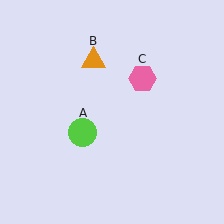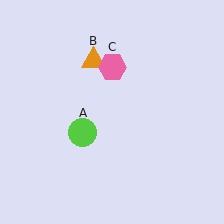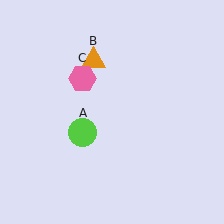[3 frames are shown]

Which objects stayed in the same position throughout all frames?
Lime circle (object A) and orange triangle (object B) remained stationary.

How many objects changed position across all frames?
1 object changed position: pink hexagon (object C).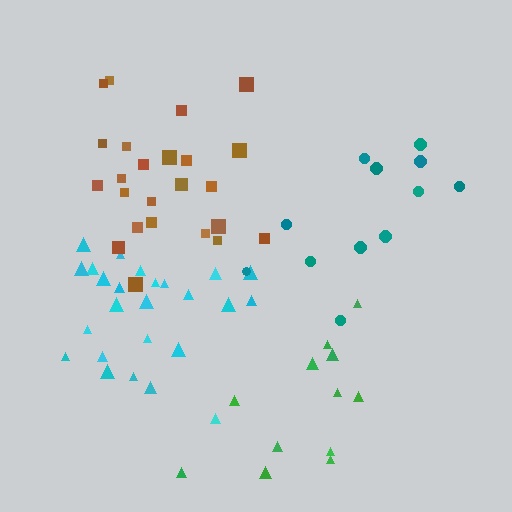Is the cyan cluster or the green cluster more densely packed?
Cyan.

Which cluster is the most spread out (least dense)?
Green.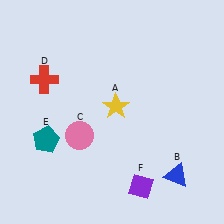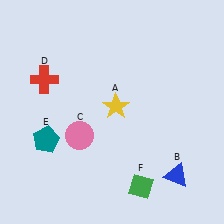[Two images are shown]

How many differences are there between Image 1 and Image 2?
There is 1 difference between the two images.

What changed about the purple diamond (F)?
In Image 1, F is purple. In Image 2, it changed to green.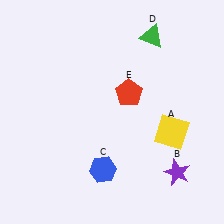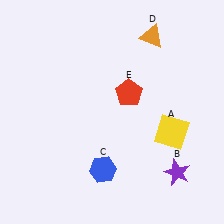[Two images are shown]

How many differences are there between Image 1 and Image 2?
There is 1 difference between the two images.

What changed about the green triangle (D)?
In Image 1, D is green. In Image 2, it changed to orange.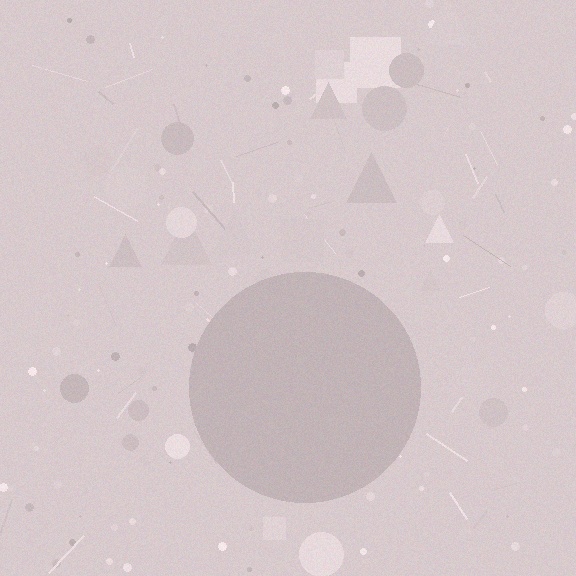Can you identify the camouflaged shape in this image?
The camouflaged shape is a circle.